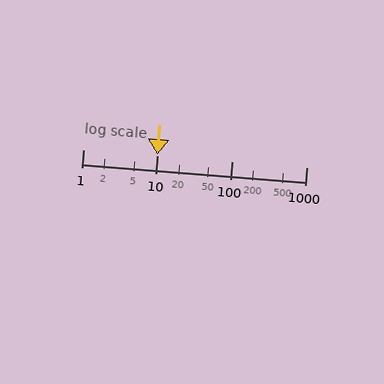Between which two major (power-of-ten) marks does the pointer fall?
The pointer is between 1 and 10.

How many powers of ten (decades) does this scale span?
The scale spans 3 decades, from 1 to 1000.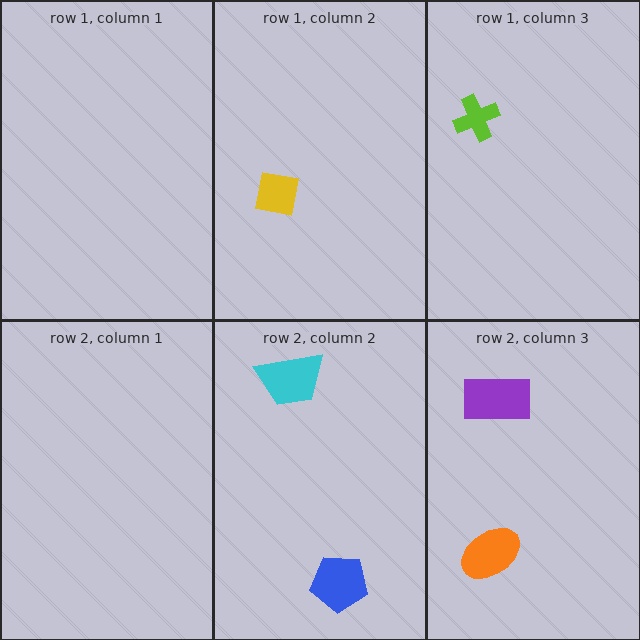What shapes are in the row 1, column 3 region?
The lime cross.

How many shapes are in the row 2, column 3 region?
2.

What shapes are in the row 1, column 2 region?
The yellow square.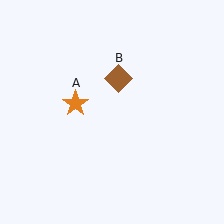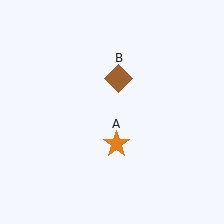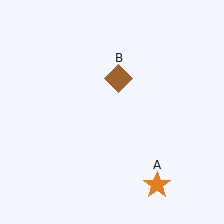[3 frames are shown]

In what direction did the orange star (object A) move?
The orange star (object A) moved down and to the right.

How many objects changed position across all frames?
1 object changed position: orange star (object A).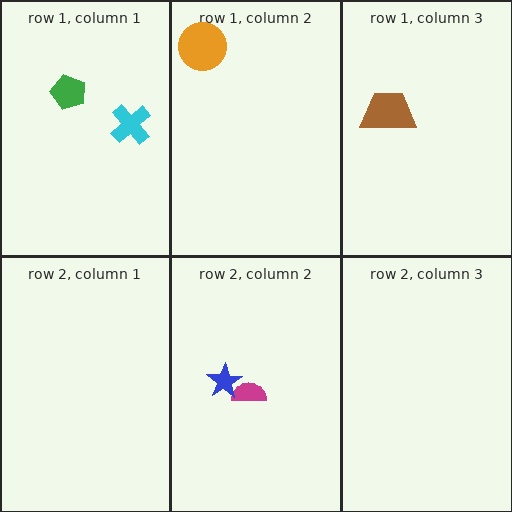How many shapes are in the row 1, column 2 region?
1.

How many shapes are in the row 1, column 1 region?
2.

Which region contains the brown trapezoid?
The row 1, column 3 region.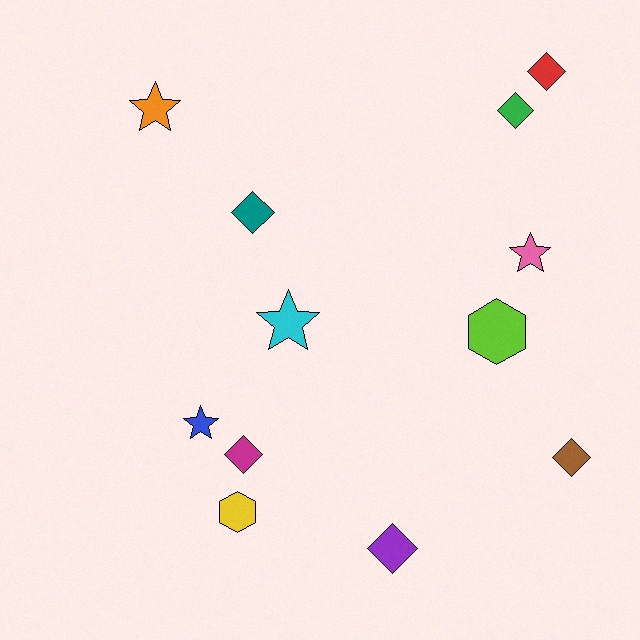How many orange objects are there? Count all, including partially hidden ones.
There is 1 orange object.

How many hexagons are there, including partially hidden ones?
There are 2 hexagons.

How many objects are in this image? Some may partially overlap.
There are 12 objects.